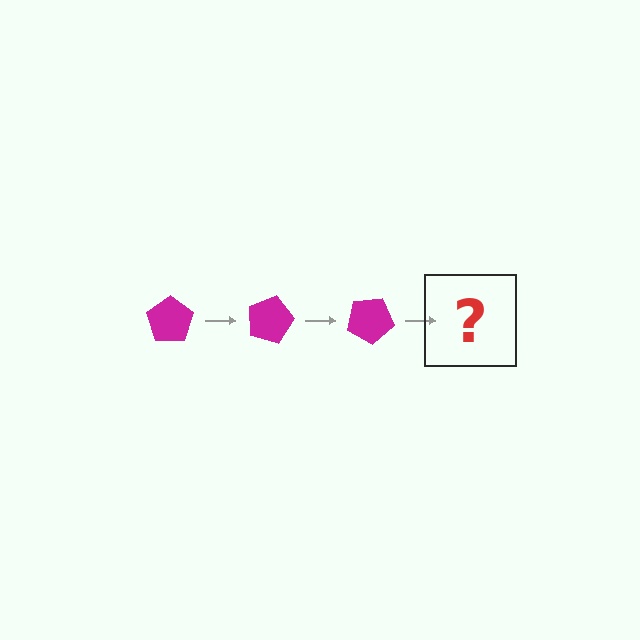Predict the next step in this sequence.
The next step is a magenta pentagon rotated 45 degrees.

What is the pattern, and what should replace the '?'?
The pattern is that the pentagon rotates 15 degrees each step. The '?' should be a magenta pentagon rotated 45 degrees.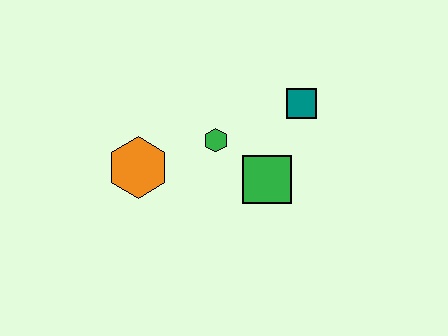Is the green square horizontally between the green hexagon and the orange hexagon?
No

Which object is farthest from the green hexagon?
The teal square is farthest from the green hexagon.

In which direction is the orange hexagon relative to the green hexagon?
The orange hexagon is to the left of the green hexagon.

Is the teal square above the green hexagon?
Yes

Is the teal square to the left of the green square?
No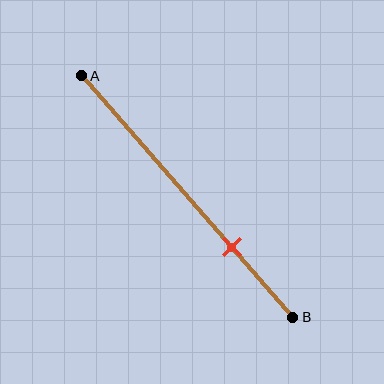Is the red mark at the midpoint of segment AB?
No, the mark is at about 70% from A, not at the 50% midpoint.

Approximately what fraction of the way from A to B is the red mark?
The red mark is approximately 70% of the way from A to B.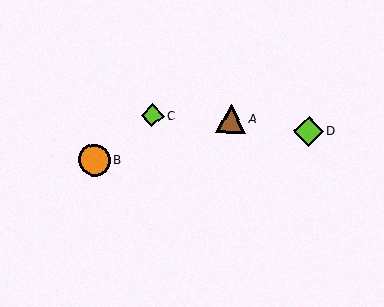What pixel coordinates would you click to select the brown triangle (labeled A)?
Click at (231, 119) to select the brown triangle A.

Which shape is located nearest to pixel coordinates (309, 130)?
The lime diamond (labeled D) at (308, 131) is nearest to that location.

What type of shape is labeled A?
Shape A is a brown triangle.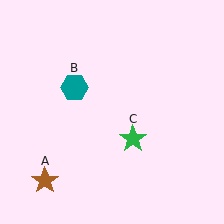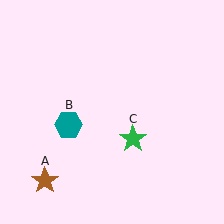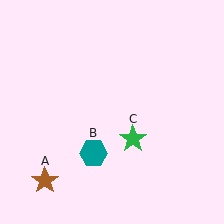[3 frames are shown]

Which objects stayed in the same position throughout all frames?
Brown star (object A) and green star (object C) remained stationary.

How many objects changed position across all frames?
1 object changed position: teal hexagon (object B).